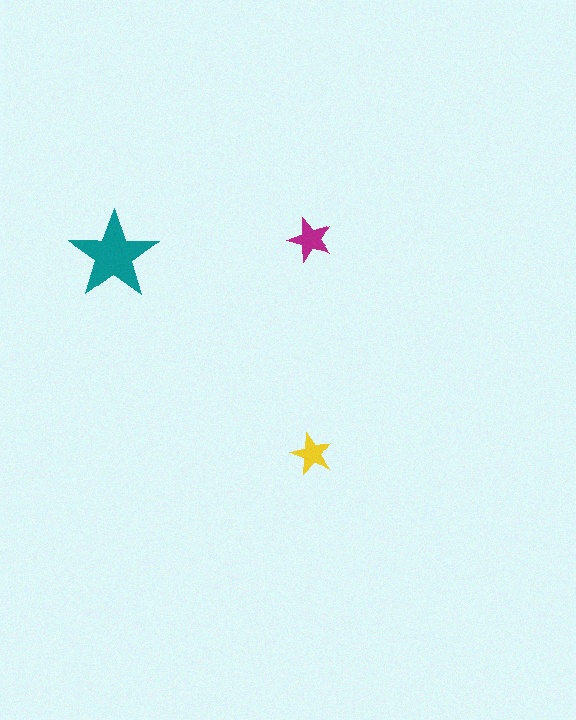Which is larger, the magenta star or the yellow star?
The magenta one.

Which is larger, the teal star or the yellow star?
The teal one.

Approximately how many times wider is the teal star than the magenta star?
About 2 times wider.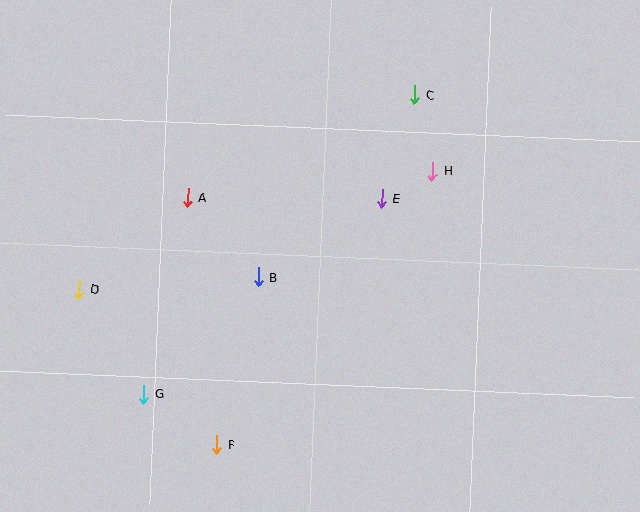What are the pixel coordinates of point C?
Point C is at (415, 95).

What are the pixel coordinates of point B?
Point B is at (258, 277).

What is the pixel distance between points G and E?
The distance between G and E is 308 pixels.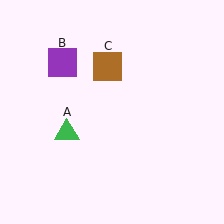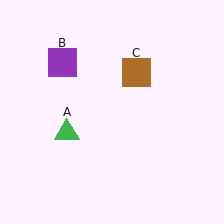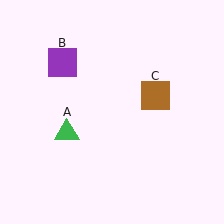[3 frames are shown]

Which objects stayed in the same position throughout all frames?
Green triangle (object A) and purple square (object B) remained stationary.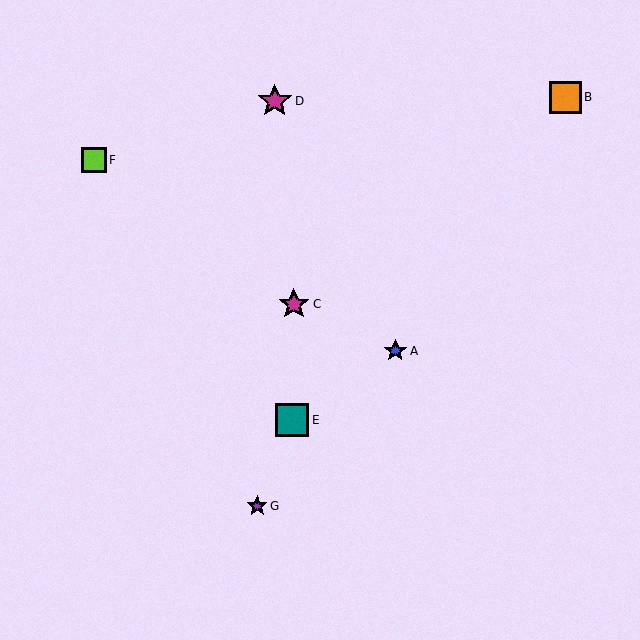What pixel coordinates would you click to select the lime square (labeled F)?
Click at (94, 160) to select the lime square F.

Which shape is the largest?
The magenta star (labeled D) is the largest.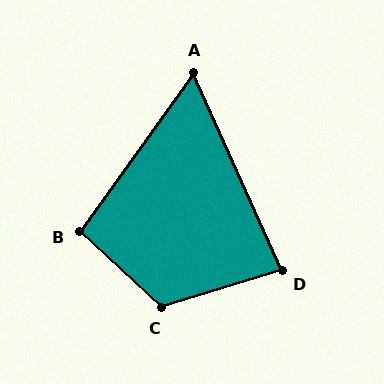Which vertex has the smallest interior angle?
A, at approximately 60 degrees.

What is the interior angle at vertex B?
Approximately 97 degrees (obtuse).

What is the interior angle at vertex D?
Approximately 83 degrees (acute).